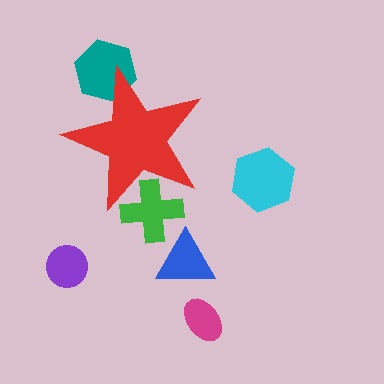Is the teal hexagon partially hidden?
Yes, the teal hexagon is partially hidden behind the red star.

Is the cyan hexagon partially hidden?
No, the cyan hexagon is fully visible.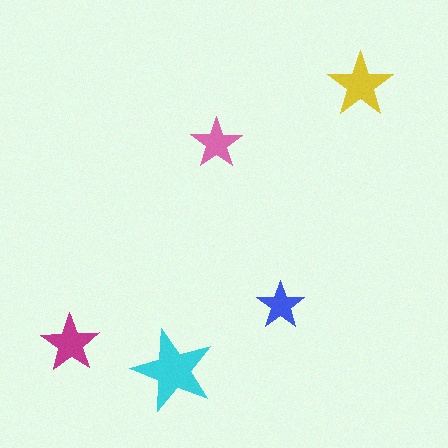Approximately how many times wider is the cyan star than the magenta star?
About 1.5 times wider.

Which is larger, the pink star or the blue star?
The pink one.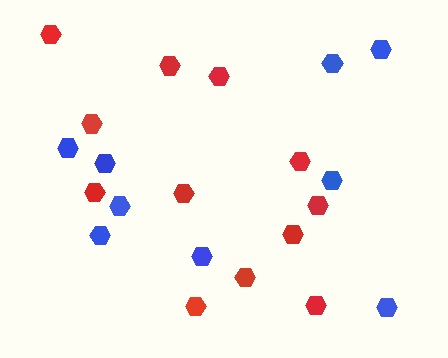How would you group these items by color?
There are 2 groups: one group of red hexagons (12) and one group of blue hexagons (9).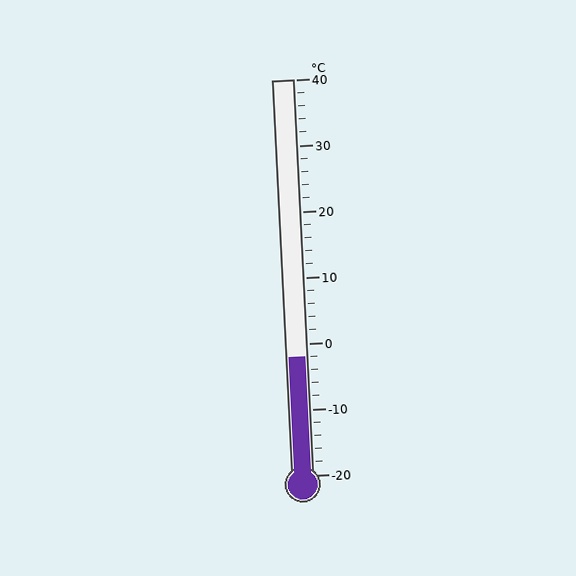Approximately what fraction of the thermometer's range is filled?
The thermometer is filled to approximately 30% of its range.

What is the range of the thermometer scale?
The thermometer scale ranges from -20°C to 40°C.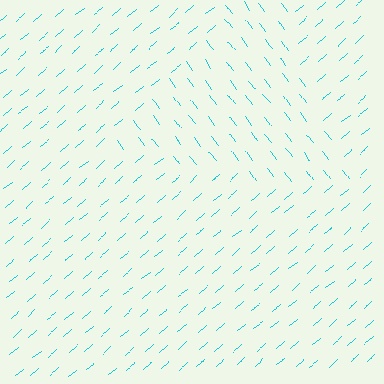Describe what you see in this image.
The image is filled with small cyan line segments. A triangle region in the image has lines oriented differently from the surrounding lines, creating a visible texture boundary.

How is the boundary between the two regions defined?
The boundary is defined purely by a change in line orientation (approximately 86 degrees difference). All lines are the same color and thickness.